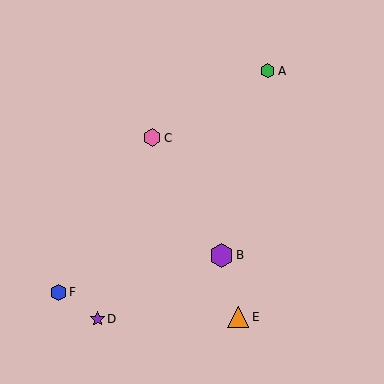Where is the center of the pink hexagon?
The center of the pink hexagon is at (152, 138).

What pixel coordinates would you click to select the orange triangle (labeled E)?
Click at (238, 317) to select the orange triangle E.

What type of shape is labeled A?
Shape A is a green hexagon.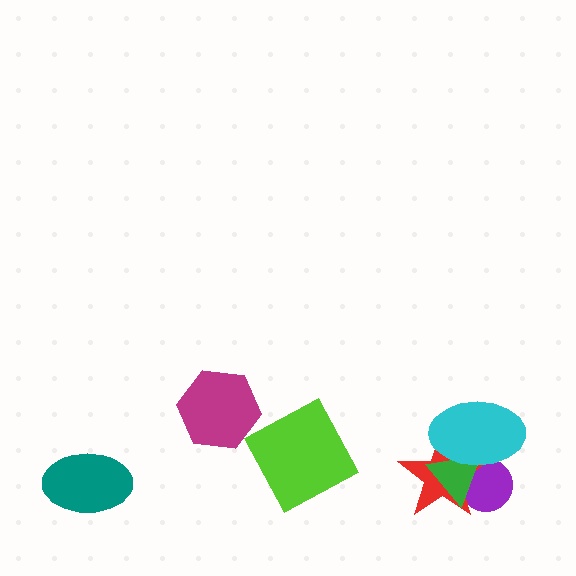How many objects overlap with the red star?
3 objects overlap with the red star.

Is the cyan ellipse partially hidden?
No, no other shape covers it.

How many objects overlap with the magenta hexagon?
0 objects overlap with the magenta hexagon.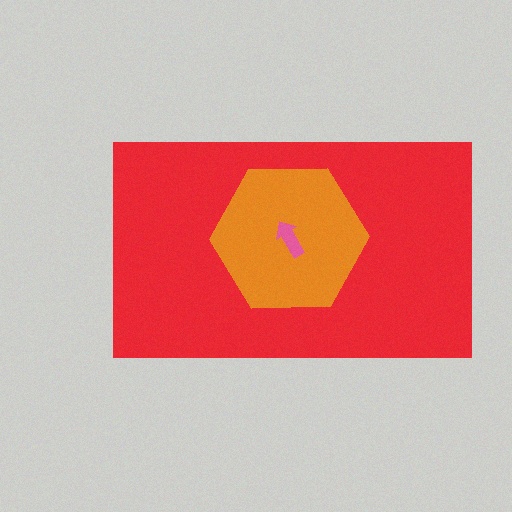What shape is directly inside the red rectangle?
The orange hexagon.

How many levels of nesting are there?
3.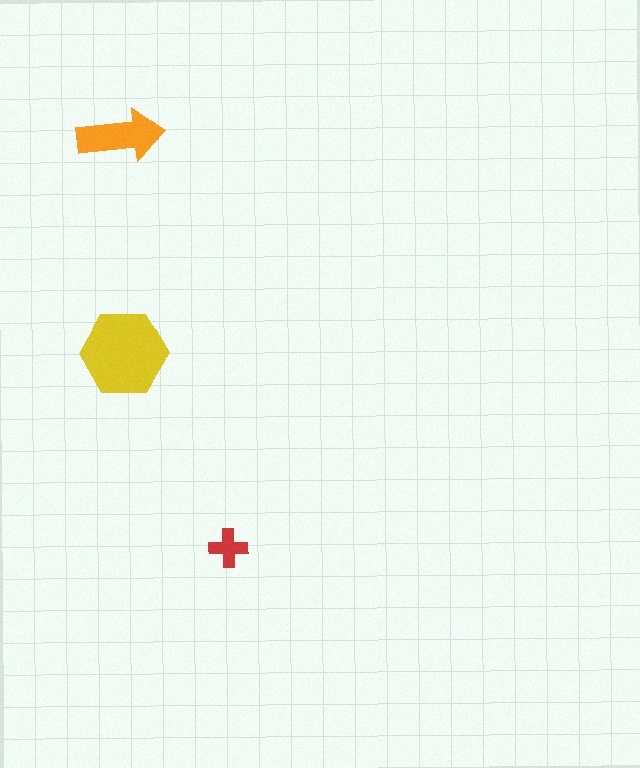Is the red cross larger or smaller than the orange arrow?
Smaller.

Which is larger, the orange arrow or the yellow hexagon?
The yellow hexagon.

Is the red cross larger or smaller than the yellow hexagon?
Smaller.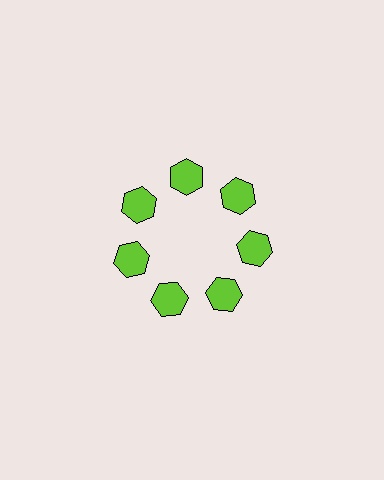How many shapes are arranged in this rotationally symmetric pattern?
There are 7 shapes, arranged in 7 groups of 1.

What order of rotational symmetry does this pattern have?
This pattern has 7-fold rotational symmetry.